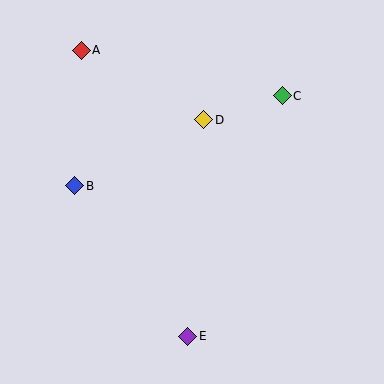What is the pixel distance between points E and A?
The distance between E and A is 305 pixels.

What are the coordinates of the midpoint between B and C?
The midpoint between B and C is at (178, 141).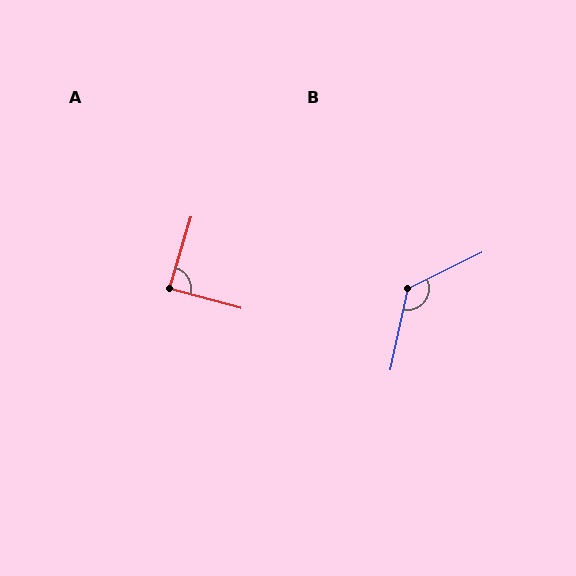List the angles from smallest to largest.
A (89°), B (128°).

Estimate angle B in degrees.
Approximately 128 degrees.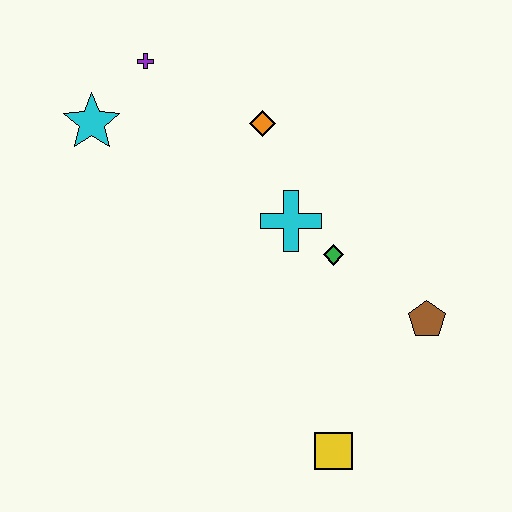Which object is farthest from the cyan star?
The yellow square is farthest from the cyan star.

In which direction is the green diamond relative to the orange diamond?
The green diamond is below the orange diamond.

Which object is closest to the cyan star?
The purple cross is closest to the cyan star.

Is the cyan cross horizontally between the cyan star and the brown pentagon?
Yes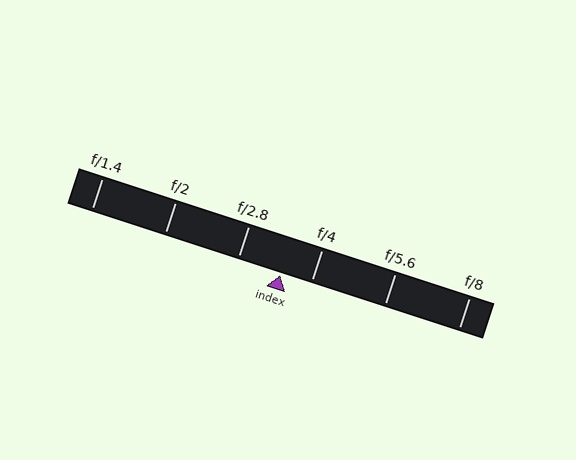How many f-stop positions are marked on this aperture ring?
There are 6 f-stop positions marked.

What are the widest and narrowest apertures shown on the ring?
The widest aperture shown is f/1.4 and the narrowest is f/8.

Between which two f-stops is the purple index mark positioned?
The index mark is between f/2.8 and f/4.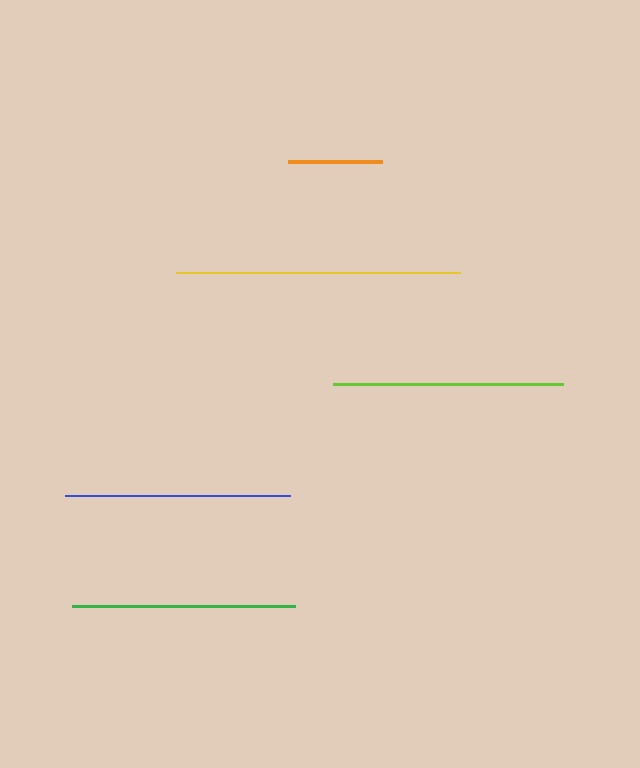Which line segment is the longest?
The yellow line is the longest at approximately 284 pixels.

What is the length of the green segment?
The green segment is approximately 223 pixels long.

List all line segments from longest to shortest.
From longest to shortest: yellow, lime, blue, green, orange.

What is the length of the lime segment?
The lime segment is approximately 229 pixels long.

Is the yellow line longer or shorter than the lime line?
The yellow line is longer than the lime line.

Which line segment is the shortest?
The orange line is the shortest at approximately 95 pixels.